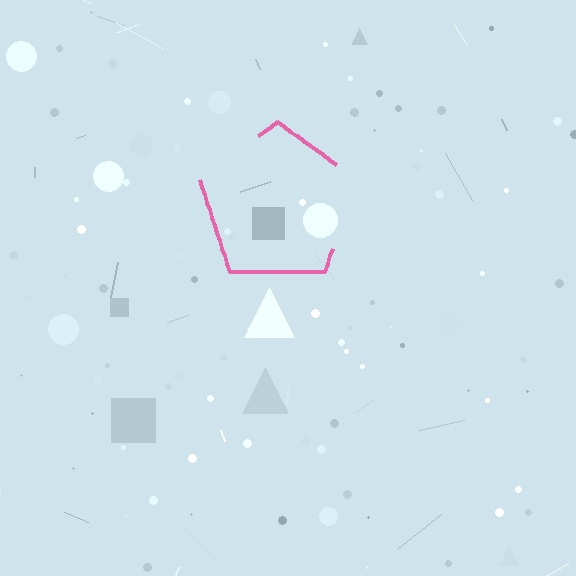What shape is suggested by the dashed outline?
The dashed outline suggests a pentagon.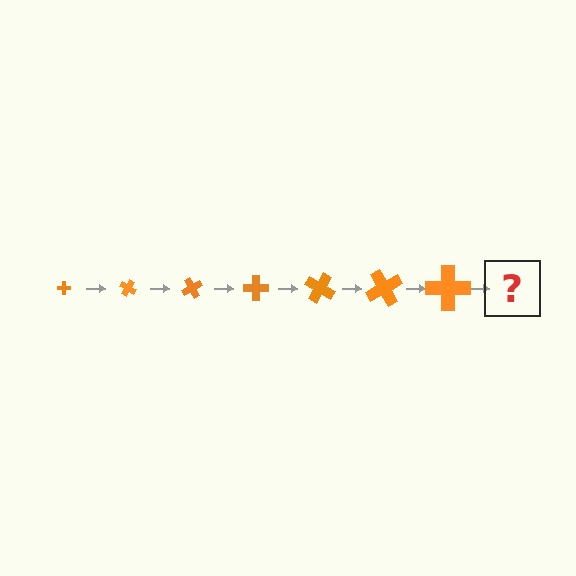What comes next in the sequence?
The next element should be a cross, larger than the previous one and rotated 210 degrees from the start.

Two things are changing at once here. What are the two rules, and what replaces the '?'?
The two rules are that the cross grows larger each step and it rotates 30 degrees each step. The '?' should be a cross, larger than the previous one and rotated 210 degrees from the start.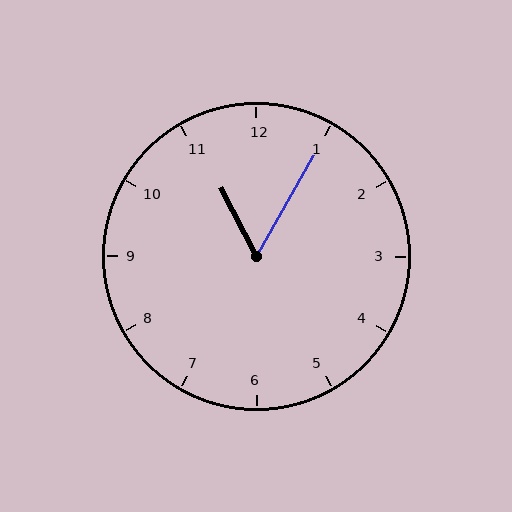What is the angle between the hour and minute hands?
Approximately 58 degrees.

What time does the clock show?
11:05.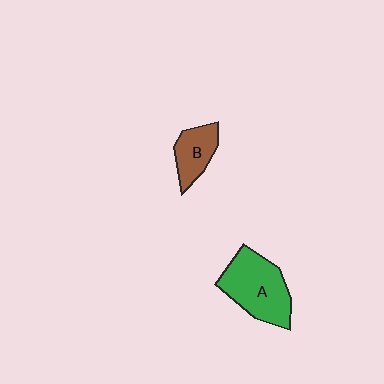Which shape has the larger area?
Shape A (green).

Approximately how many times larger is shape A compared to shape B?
Approximately 1.9 times.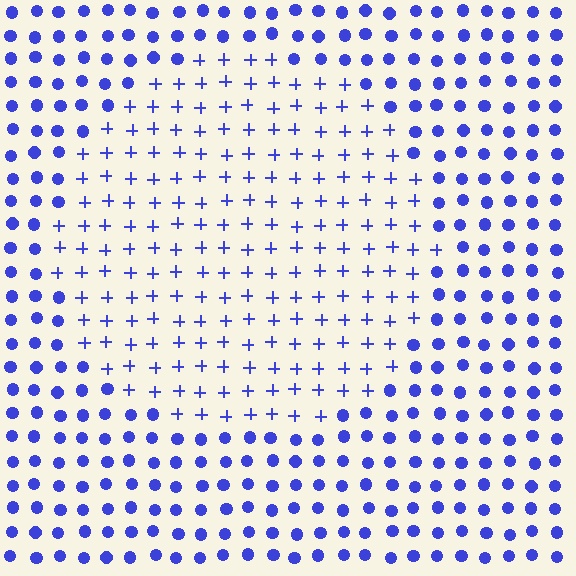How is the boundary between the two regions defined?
The boundary is defined by a change in element shape: plus signs inside vs. circles outside. All elements share the same color and spacing.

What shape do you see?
I see a circle.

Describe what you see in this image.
The image is filled with small blue elements arranged in a uniform grid. A circle-shaped region contains plus signs, while the surrounding area contains circles. The boundary is defined purely by the change in element shape.